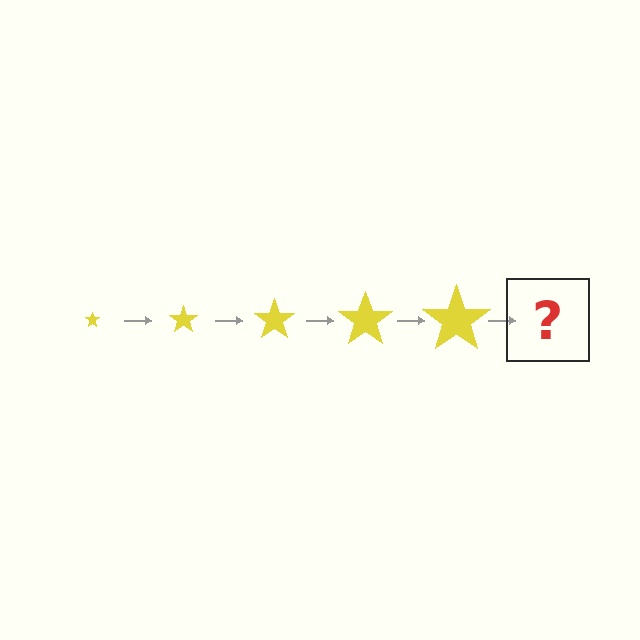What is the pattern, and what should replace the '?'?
The pattern is that the star gets progressively larger each step. The '?' should be a yellow star, larger than the previous one.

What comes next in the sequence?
The next element should be a yellow star, larger than the previous one.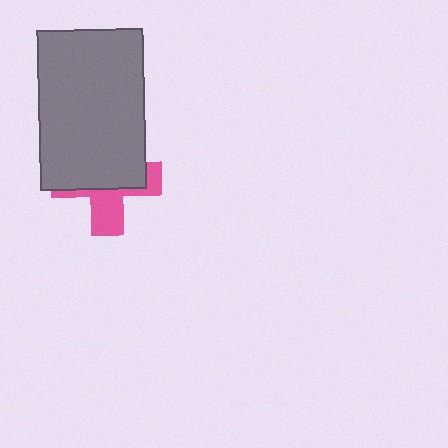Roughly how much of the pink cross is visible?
A small part of it is visible (roughly 38%).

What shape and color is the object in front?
The object in front is a gray rectangle.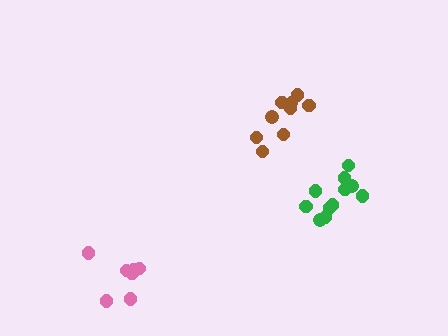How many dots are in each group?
Group 1: 9 dots, Group 2: 11 dots, Group 3: 7 dots (27 total).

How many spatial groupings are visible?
There are 3 spatial groupings.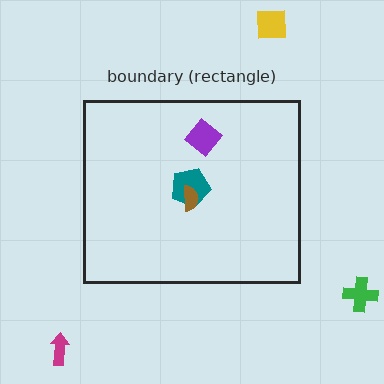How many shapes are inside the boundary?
3 inside, 3 outside.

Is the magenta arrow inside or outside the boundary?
Outside.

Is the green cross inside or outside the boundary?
Outside.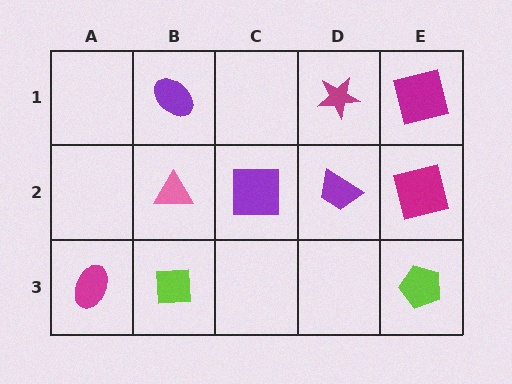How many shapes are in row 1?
3 shapes.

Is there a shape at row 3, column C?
No, that cell is empty.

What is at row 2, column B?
A pink triangle.